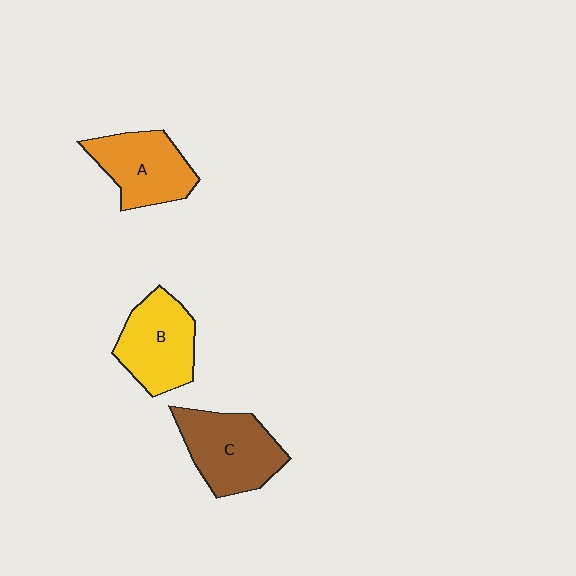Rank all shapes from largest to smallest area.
From largest to smallest: C (brown), B (yellow), A (orange).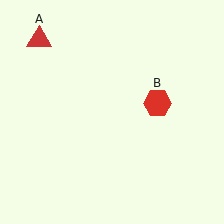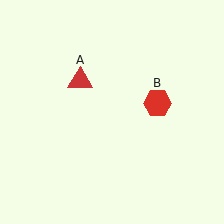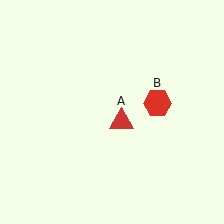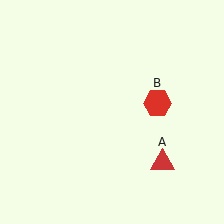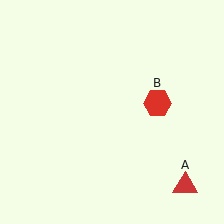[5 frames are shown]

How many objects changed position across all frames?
1 object changed position: red triangle (object A).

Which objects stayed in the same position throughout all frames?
Red hexagon (object B) remained stationary.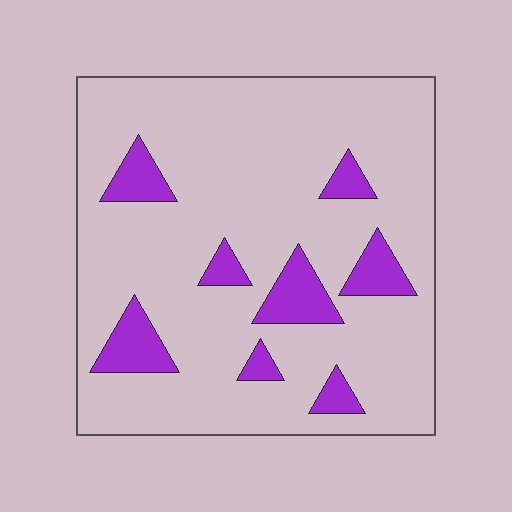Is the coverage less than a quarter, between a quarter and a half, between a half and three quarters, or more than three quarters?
Less than a quarter.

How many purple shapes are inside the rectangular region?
8.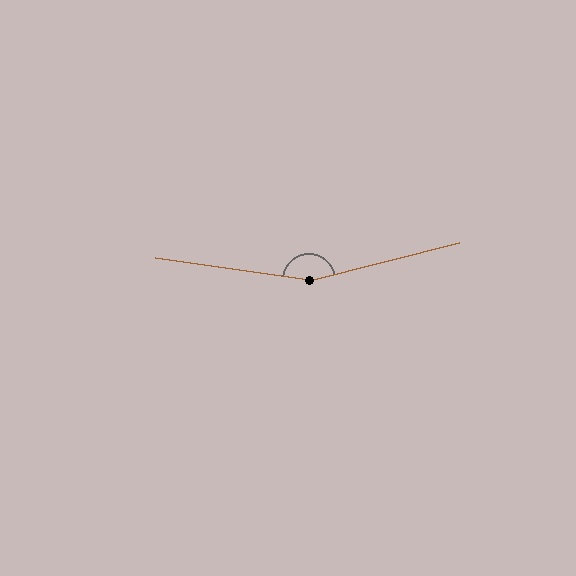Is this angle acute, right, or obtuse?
It is obtuse.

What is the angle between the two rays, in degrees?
Approximately 158 degrees.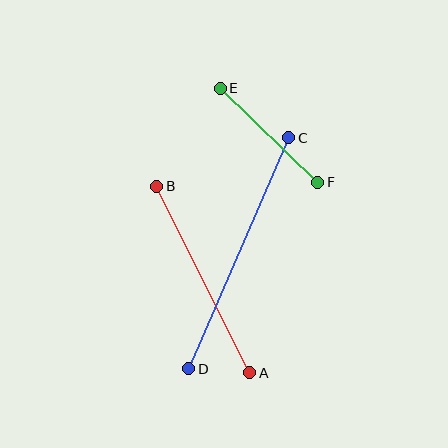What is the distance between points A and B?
The distance is approximately 208 pixels.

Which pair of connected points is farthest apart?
Points C and D are farthest apart.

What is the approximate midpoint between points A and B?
The midpoint is at approximately (203, 280) pixels.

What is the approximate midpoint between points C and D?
The midpoint is at approximately (239, 253) pixels.